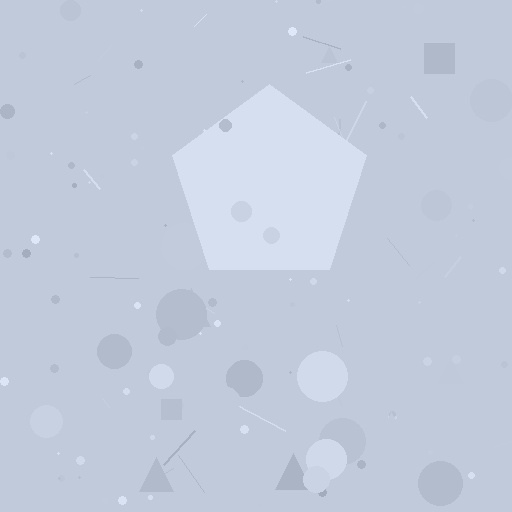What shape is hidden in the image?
A pentagon is hidden in the image.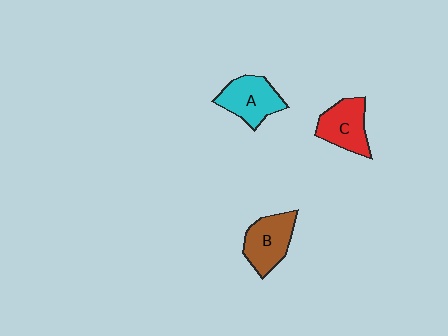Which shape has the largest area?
Shape B (brown).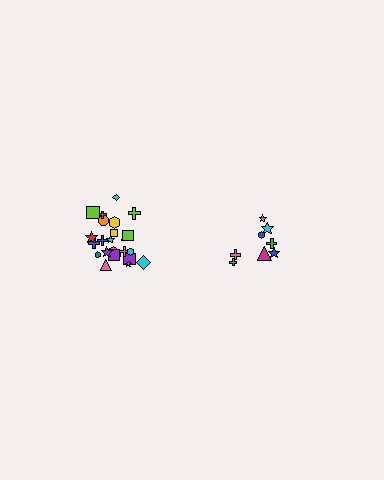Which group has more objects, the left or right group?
The left group.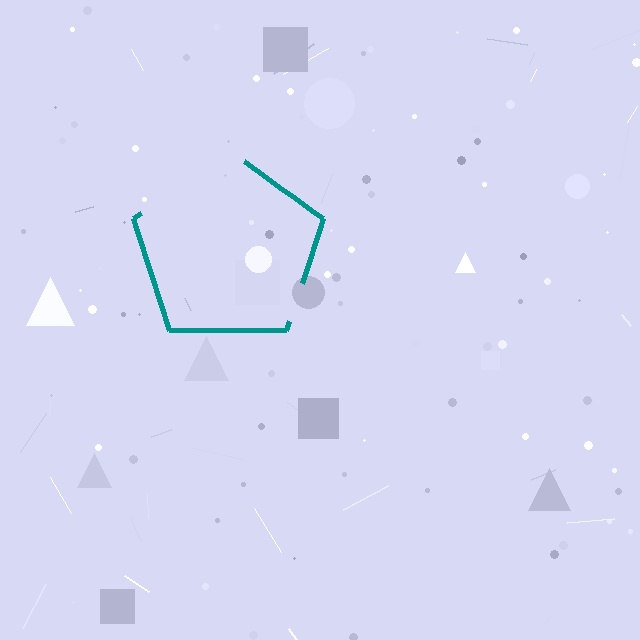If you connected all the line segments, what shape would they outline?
They would outline a pentagon.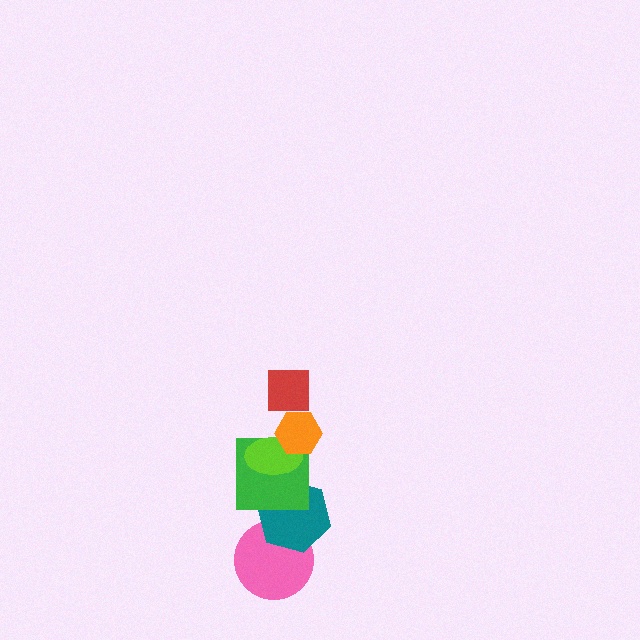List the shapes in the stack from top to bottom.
From top to bottom: the red square, the orange hexagon, the lime ellipse, the green square, the teal hexagon, the pink circle.